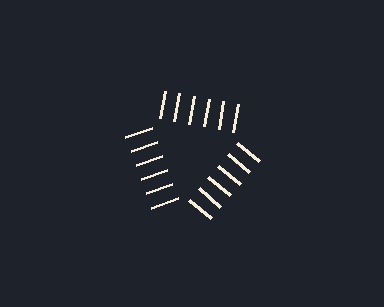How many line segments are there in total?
18 — 6 along each of the 3 edges.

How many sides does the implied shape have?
3 sides — the line-ends trace a triangle.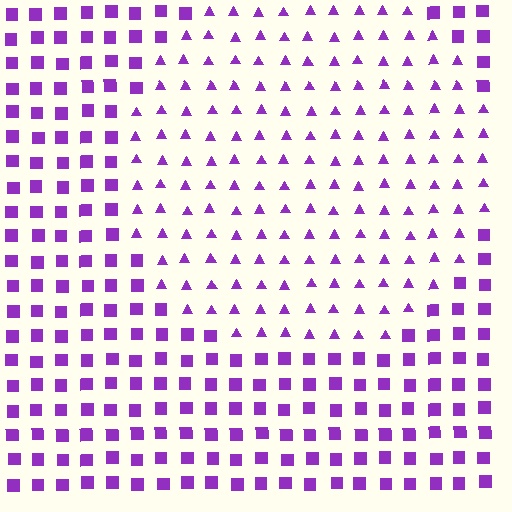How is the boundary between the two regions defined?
The boundary is defined by a change in element shape: triangles inside vs. squares outside. All elements share the same color and spacing.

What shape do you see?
I see a circle.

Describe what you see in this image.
The image is filled with small purple elements arranged in a uniform grid. A circle-shaped region contains triangles, while the surrounding area contains squares. The boundary is defined purely by the change in element shape.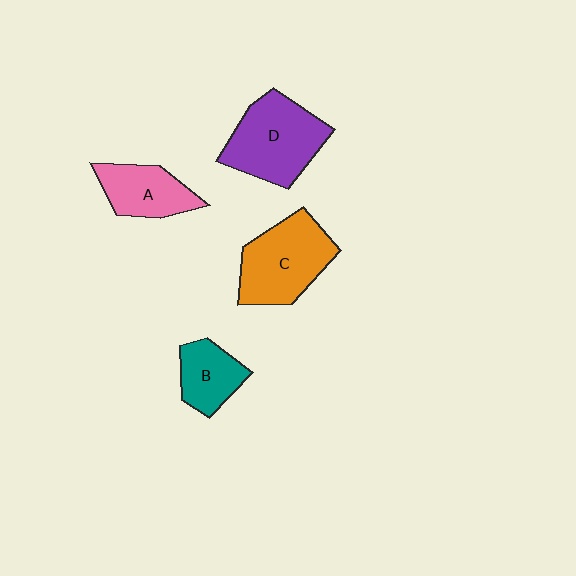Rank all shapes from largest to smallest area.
From largest to smallest: D (purple), C (orange), A (pink), B (teal).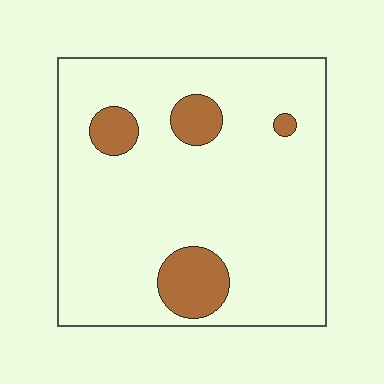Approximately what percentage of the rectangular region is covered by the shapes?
Approximately 10%.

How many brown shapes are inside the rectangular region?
4.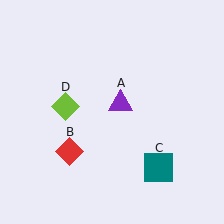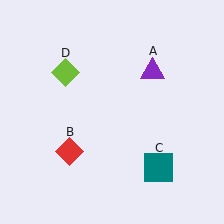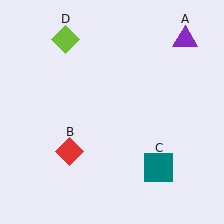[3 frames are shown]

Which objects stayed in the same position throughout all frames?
Red diamond (object B) and teal square (object C) remained stationary.